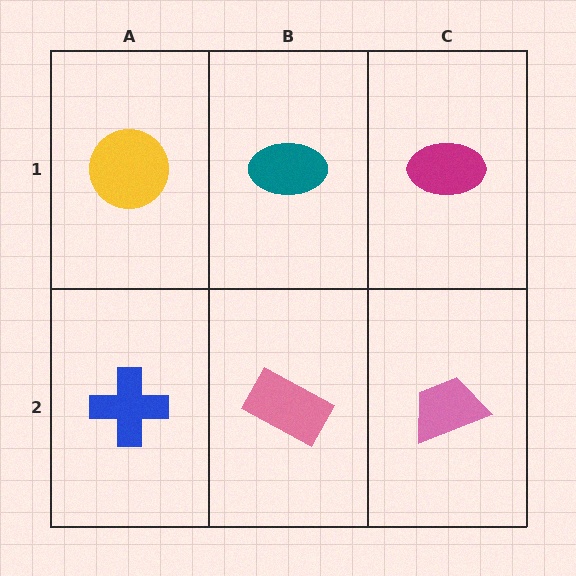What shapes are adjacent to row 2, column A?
A yellow circle (row 1, column A), a pink rectangle (row 2, column B).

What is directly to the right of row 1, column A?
A teal ellipse.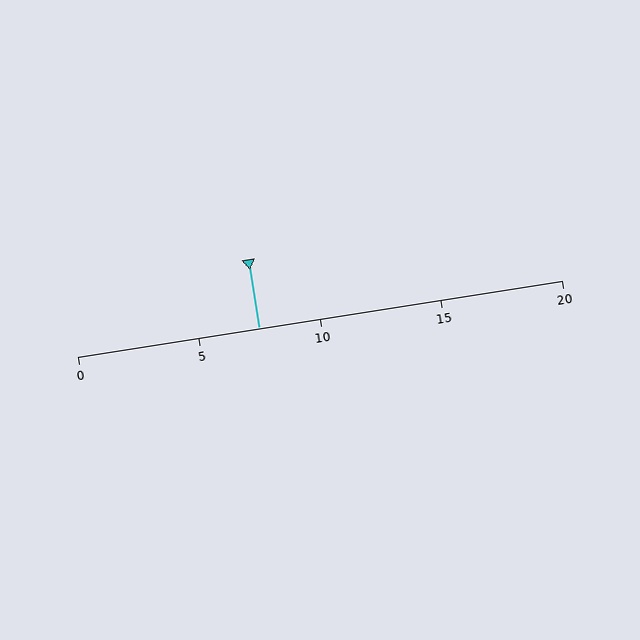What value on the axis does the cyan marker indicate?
The marker indicates approximately 7.5.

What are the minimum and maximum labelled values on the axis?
The axis runs from 0 to 20.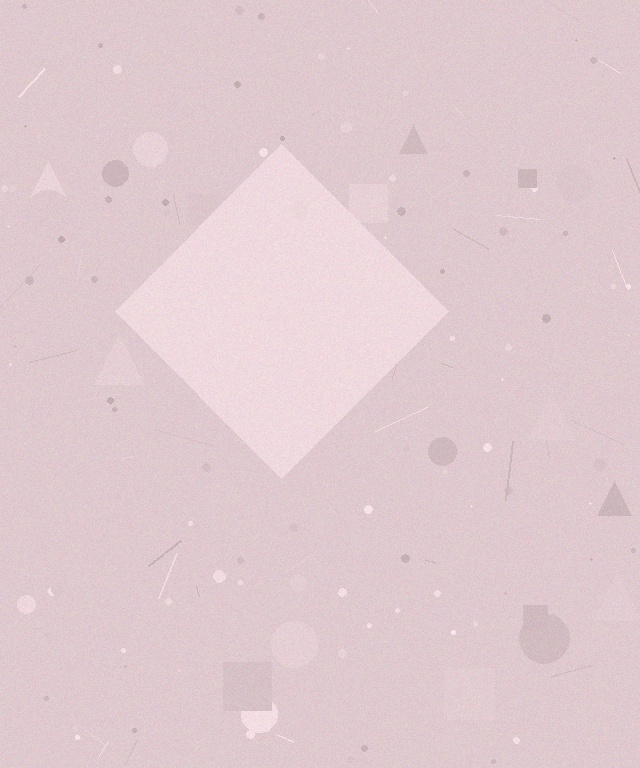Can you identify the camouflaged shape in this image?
The camouflaged shape is a diamond.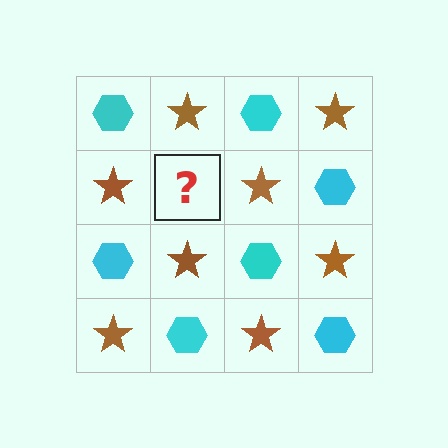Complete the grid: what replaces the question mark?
The question mark should be replaced with a cyan hexagon.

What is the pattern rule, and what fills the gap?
The rule is that it alternates cyan hexagon and brown star in a checkerboard pattern. The gap should be filled with a cyan hexagon.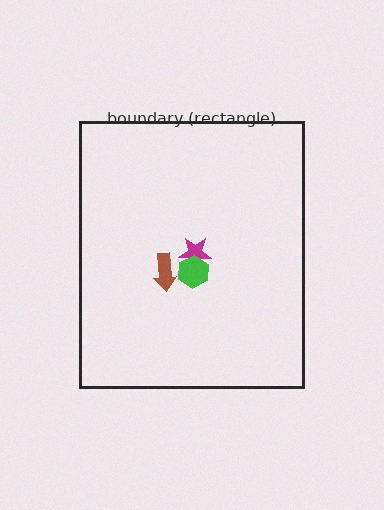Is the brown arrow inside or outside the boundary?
Inside.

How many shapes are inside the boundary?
3 inside, 0 outside.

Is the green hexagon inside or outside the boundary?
Inside.